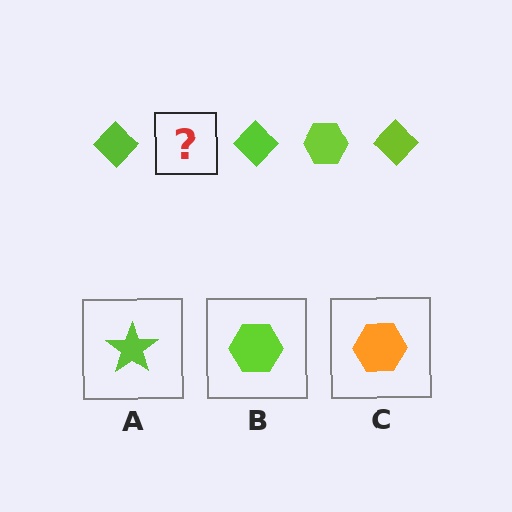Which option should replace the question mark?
Option B.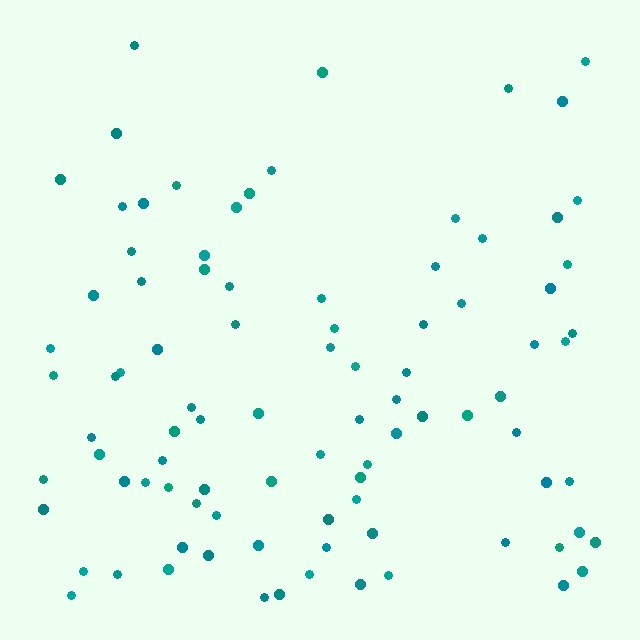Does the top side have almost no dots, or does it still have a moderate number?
Still a moderate number, just noticeably fewer than the bottom.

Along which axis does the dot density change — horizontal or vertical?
Vertical.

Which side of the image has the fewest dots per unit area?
The top.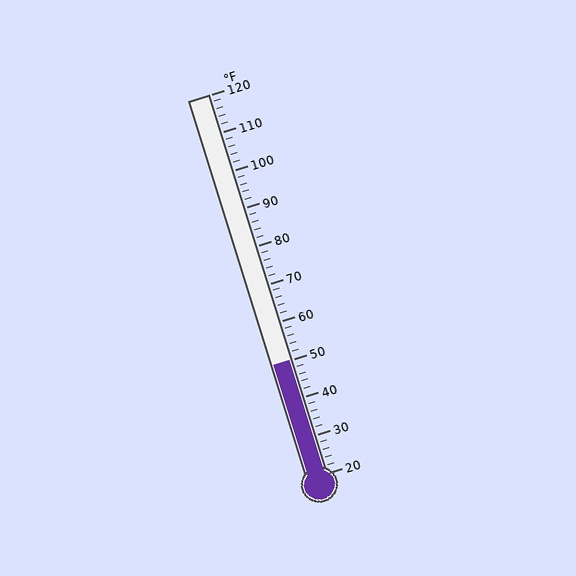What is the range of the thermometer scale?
The thermometer scale ranges from 20°F to 120°F.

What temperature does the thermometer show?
The thermometer shows approximately 50°F.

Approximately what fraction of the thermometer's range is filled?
The thermometer is filled to approximately 30% of its range.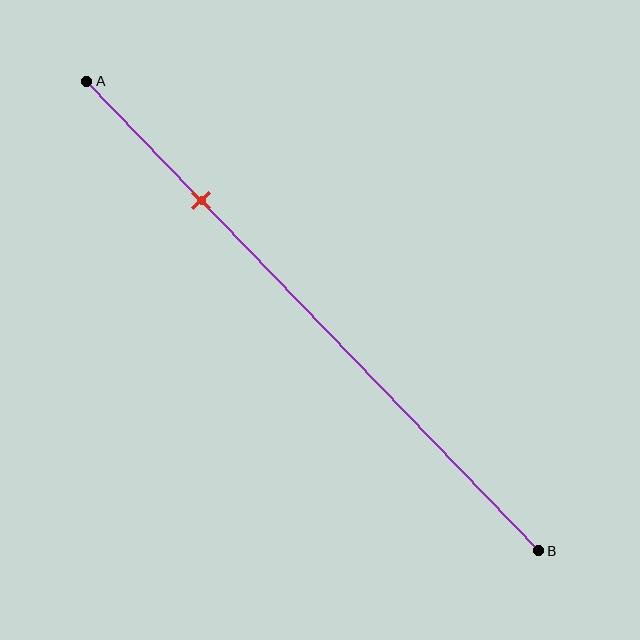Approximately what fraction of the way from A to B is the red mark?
The red mark is approximately 25% of the way from A to B.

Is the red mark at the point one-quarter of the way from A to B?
Yes, the mark is approximately at the one-quarter point.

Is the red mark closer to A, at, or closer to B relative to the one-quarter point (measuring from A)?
The red mark is approximately at the one-quarter point of segment AB.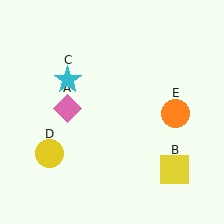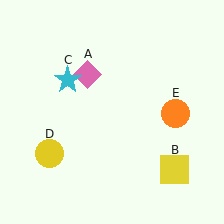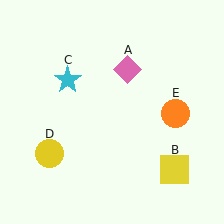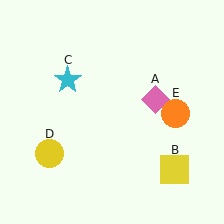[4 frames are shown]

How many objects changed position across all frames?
1 object changed position: pink diamond (object A).